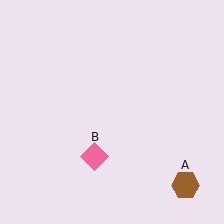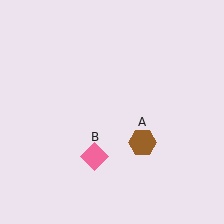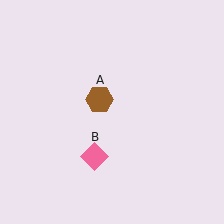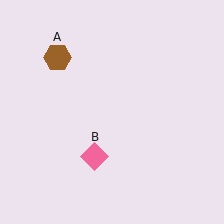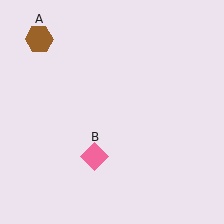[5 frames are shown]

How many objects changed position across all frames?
1 object changed position: brown hexagon (object A).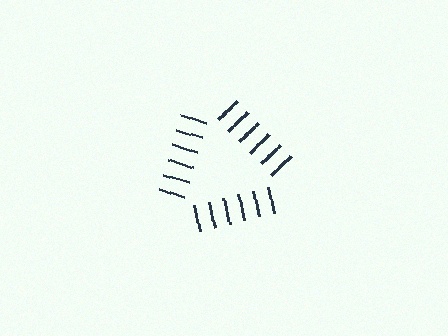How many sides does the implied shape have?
3 sides — the line-ends trace a triangle.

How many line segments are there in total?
18 — 6 along each of the 3 edges.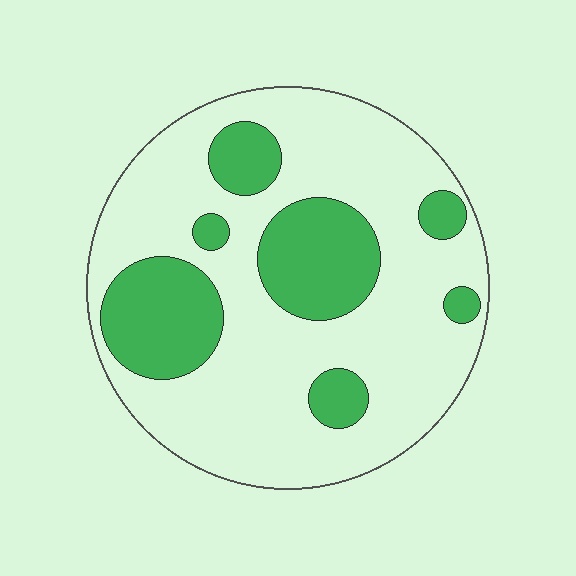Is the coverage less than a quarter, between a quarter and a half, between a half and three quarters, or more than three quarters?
Between a quarter and a half.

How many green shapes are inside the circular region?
7.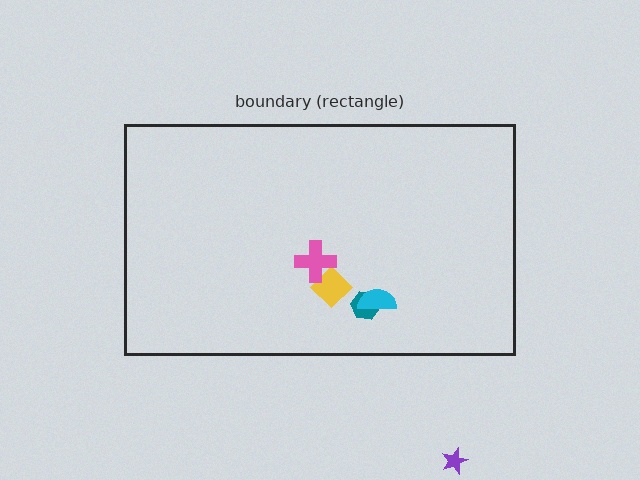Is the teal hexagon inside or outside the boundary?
Inside.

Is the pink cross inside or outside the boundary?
Inside.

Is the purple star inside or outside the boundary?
Outside.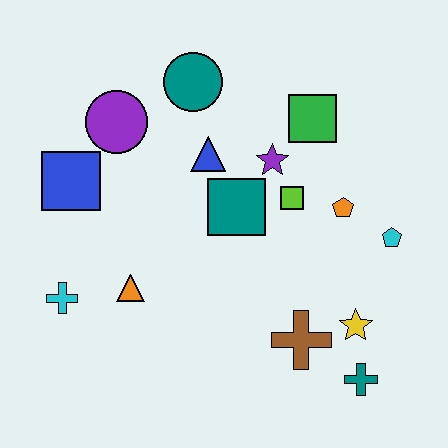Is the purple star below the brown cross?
No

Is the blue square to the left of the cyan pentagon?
Yes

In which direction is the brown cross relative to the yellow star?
The brown cross is to the left of the yellow star.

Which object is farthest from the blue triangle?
The teal cross is farthest from the blue triangle.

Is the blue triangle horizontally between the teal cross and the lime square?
No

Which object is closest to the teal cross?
The yellow star is closest to the teal cross.